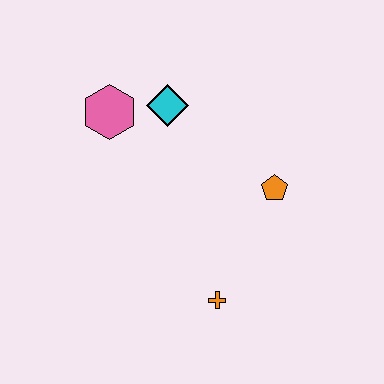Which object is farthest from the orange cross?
The pink hexagon is farthest from the orange cross.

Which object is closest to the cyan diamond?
The pink hexagon is closest to the cyan diamond.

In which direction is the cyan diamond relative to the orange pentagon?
The cyan diamond is to the left of the orange pentagon.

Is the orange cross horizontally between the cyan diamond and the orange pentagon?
Yes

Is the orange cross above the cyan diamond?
No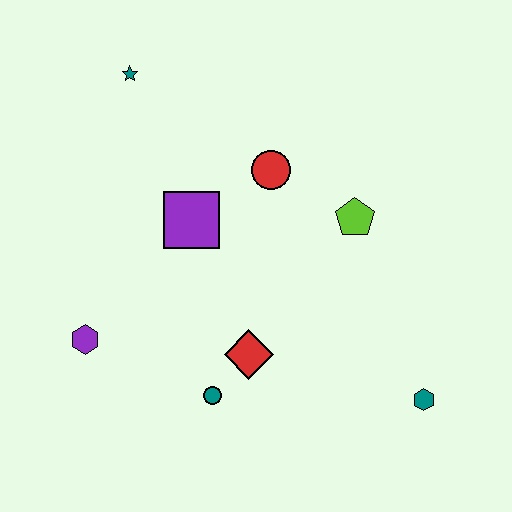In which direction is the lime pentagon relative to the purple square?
The lime pentagon is to the right of the purple square.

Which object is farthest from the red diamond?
The teal star is farthest from the red diamond.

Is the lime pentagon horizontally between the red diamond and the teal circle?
No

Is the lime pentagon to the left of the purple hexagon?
No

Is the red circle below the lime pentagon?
No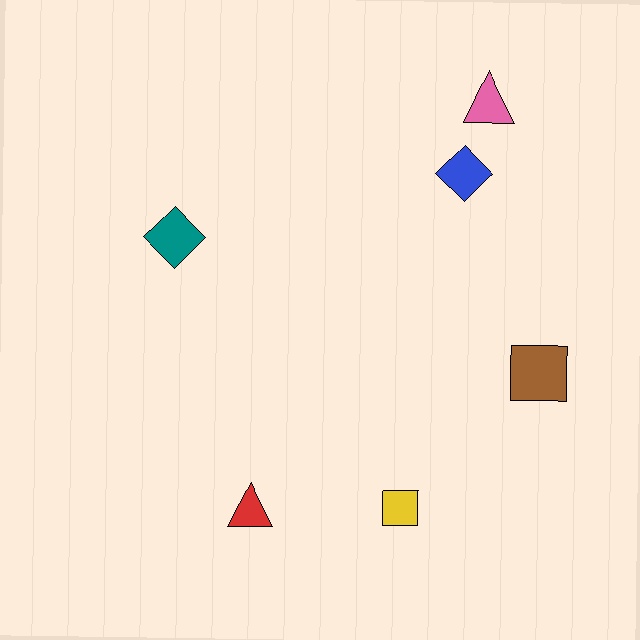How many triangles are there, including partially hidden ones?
There are 2 triangles.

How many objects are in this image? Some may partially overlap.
There are 6 objects.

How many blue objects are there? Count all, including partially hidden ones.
There is 1 blue object.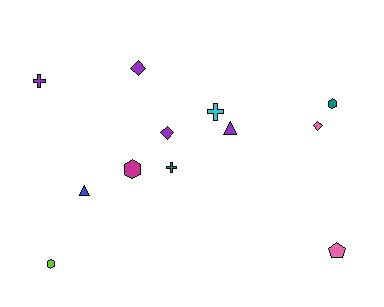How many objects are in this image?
There are 12 objects.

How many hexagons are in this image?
There are 3 hexagons.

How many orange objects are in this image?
There are no orange objects.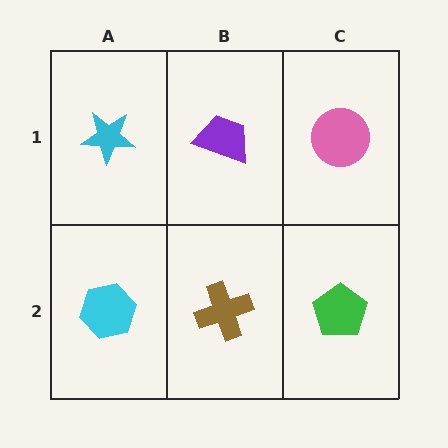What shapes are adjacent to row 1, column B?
A brown cross (row 2, column B), a cyan star (row 1, column A), a pink circle (row 1, column C).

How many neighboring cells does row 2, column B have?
3.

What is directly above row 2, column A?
A cyan star.